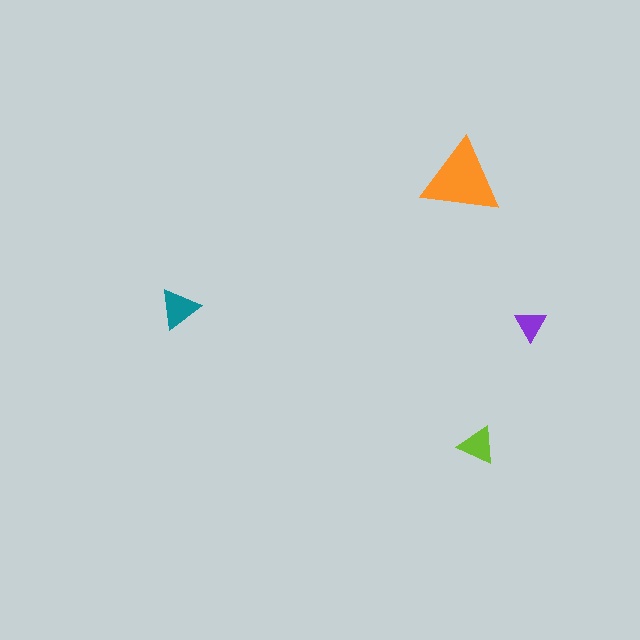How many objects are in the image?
There are 4 objects in the image.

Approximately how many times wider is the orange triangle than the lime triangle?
About 2 times wider.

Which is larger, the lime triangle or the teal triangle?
The teal one.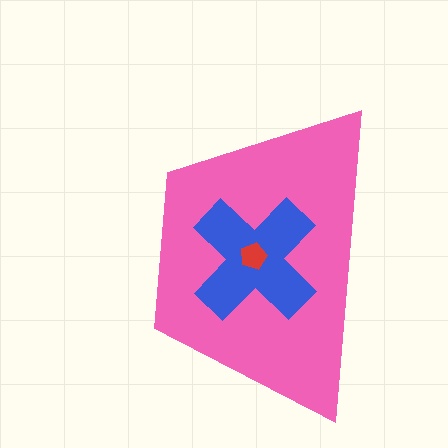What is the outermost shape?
The pink trapezoid.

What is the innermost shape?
The red pentagon.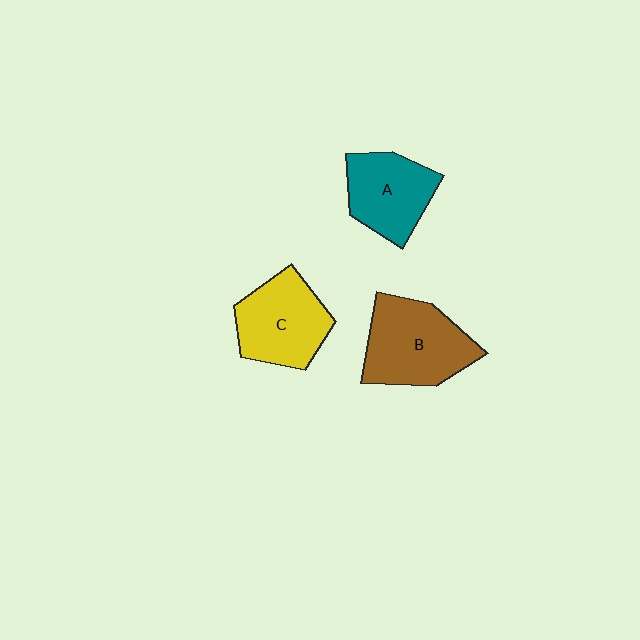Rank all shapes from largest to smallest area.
From largest to smallest: B (brown), C (yellow), A (teal).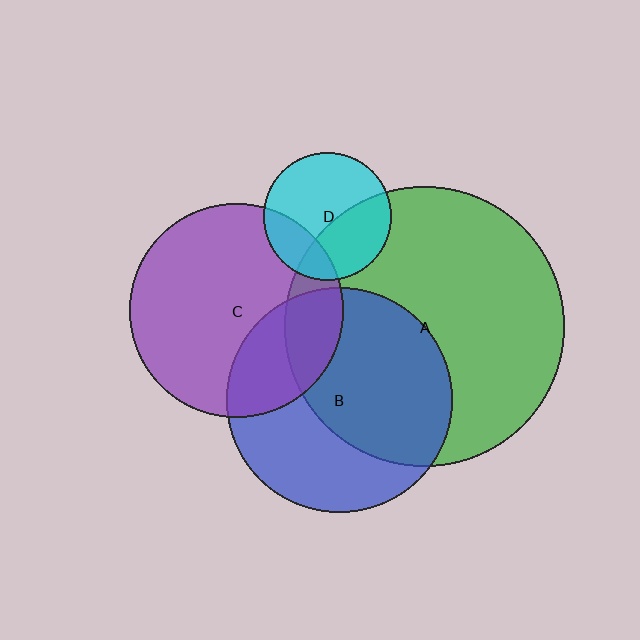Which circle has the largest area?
Circle A (green).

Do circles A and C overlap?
Yes.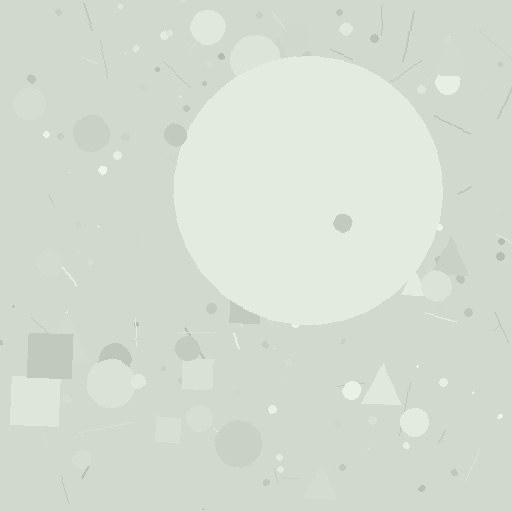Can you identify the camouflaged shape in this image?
The camouflaged shape is a circle.